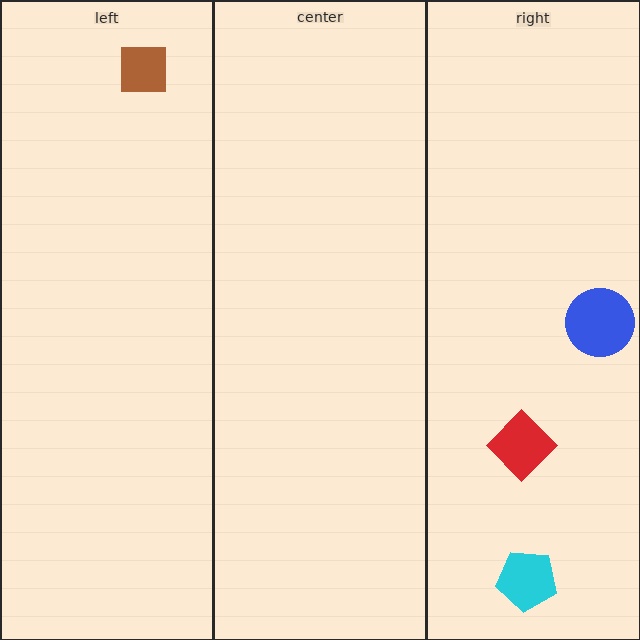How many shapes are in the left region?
1.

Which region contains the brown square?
The left region.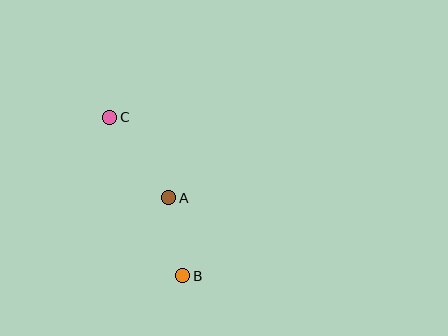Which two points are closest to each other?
Points A and B are closest to each other.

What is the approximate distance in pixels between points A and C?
The distance between A and C is approximately 100 pixels.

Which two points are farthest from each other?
Points B and C are farthest from each other.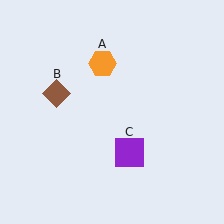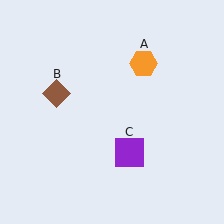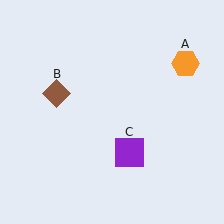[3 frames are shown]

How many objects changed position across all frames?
1 object changed position: orange hexagon (object A).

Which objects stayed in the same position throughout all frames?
Brown diamond (object B) and purple square (object C) remained stationary.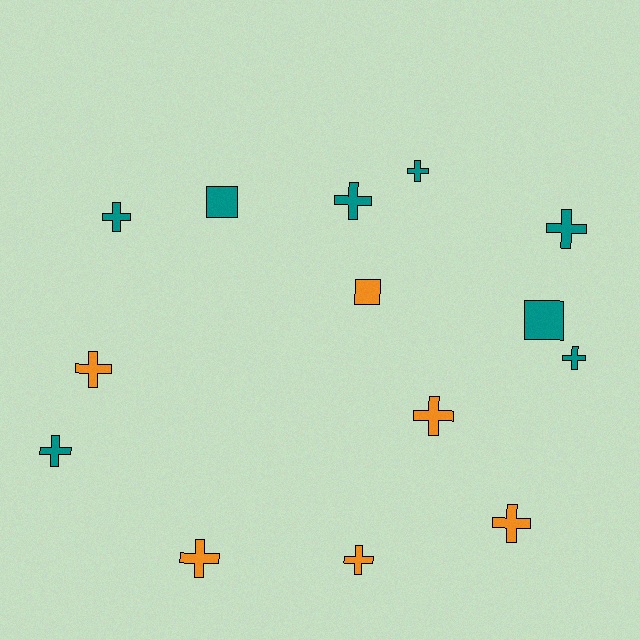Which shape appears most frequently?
Cross, with 11 objects.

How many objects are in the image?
There are 14 objects.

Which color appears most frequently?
Teal, with 8 objects.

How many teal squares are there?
There are 2 teal squares.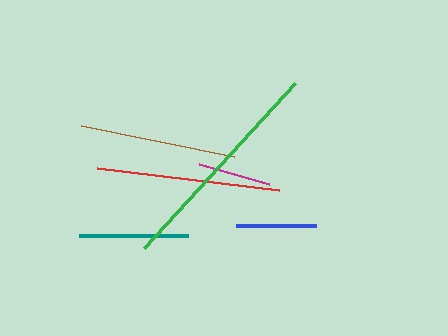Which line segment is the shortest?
The magenta line is the shortest at approximately 72 pixels.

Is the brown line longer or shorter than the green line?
The green line is longer than the brown line.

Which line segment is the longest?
The green line is the longest at approximately 224 pixels.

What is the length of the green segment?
The green segment is approximately 224 pixels long.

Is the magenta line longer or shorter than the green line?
The green line is longer than the magenta line.